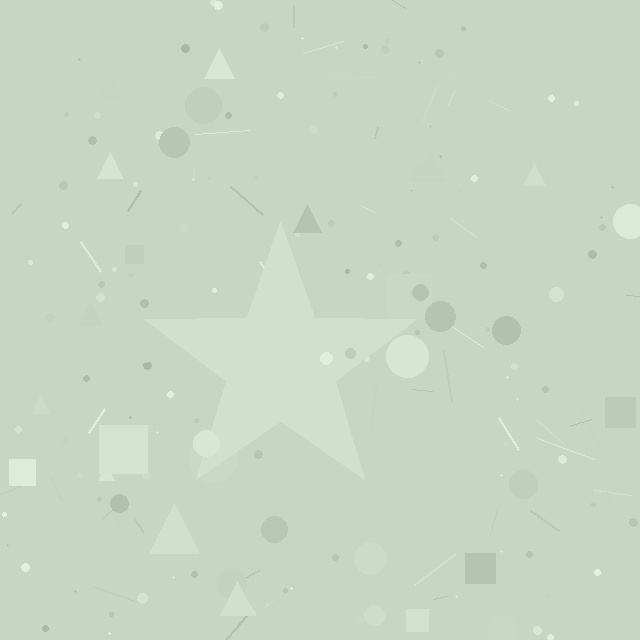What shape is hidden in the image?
A star is hidden in the image.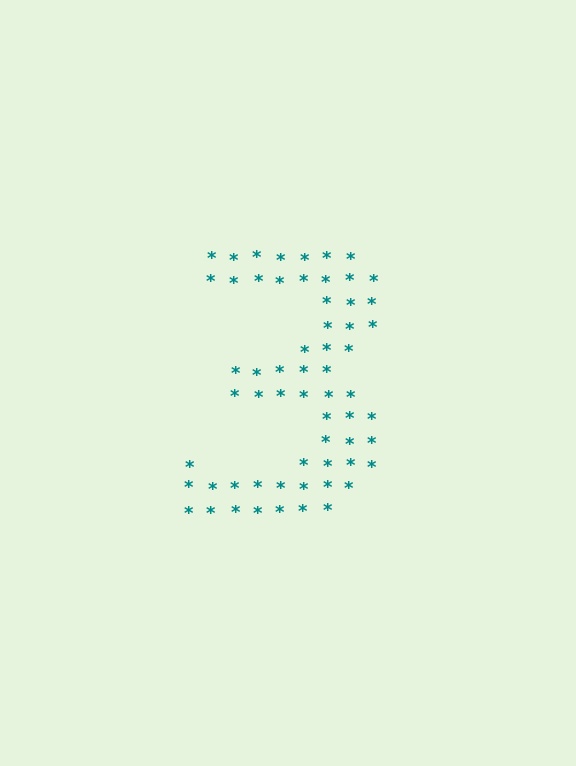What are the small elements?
The small elements are asterisks.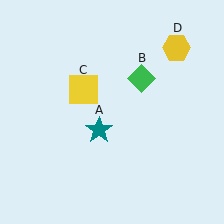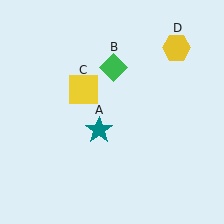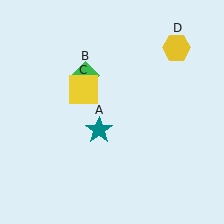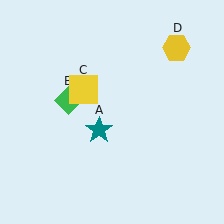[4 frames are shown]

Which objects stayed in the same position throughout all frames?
Teal star (object A) and yellow square (object C) and yellow hexagon (object D) remained stationary.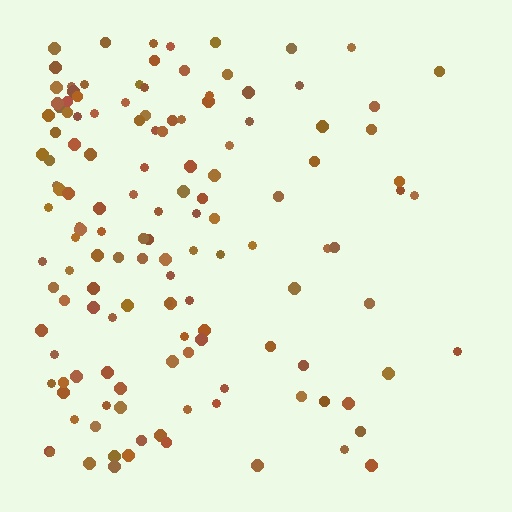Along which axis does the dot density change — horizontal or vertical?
Horizontal.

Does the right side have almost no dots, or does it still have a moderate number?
Still a moderate number, just noticeably fewer than the left.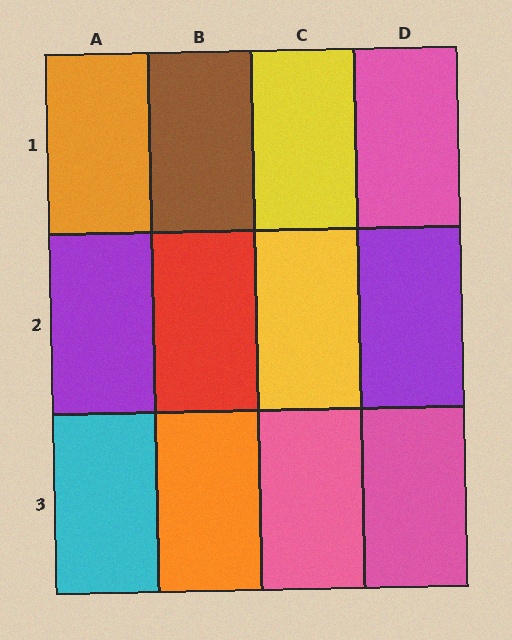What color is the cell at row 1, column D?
Pink.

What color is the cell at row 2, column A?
Purple.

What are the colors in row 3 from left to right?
Cyan, orange, pink, pink.